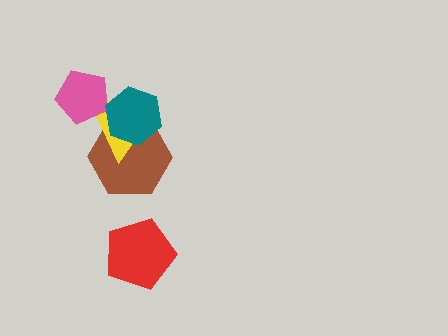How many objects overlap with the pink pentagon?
1 object overlaps with the pink pentagon.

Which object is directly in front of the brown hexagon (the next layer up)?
The yellow triangle is directly in front of the brown hexagon.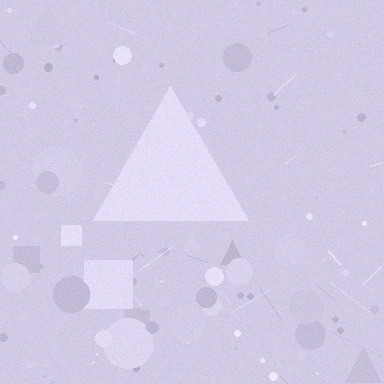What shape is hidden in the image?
A triangle is hidden in the image.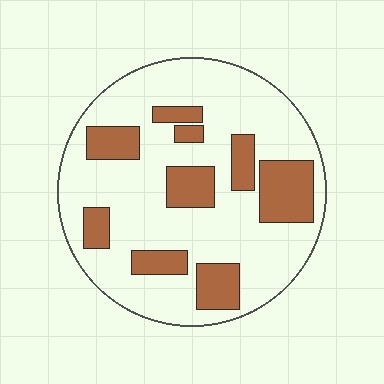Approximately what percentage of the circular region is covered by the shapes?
Approximately 25%.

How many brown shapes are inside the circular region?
9.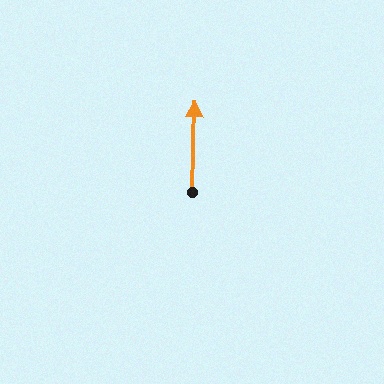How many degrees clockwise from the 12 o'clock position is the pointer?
Approximately 2 degrees.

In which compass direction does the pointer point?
North.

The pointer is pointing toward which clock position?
Roughly 12 o'clock.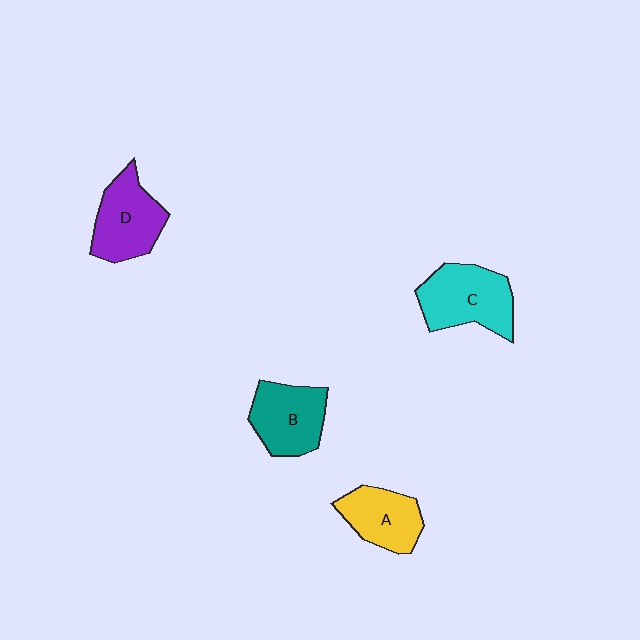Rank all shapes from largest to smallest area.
From largest to smallest: C (cyan), D (purple), B (teal), A (yellow).